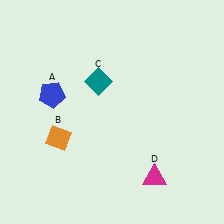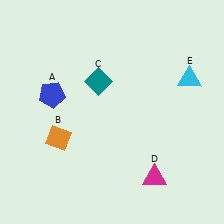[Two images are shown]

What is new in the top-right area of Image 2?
A cyan triangle (E) was added in the top-right area of Image 2.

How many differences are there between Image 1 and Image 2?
There is 1 difference between the two images.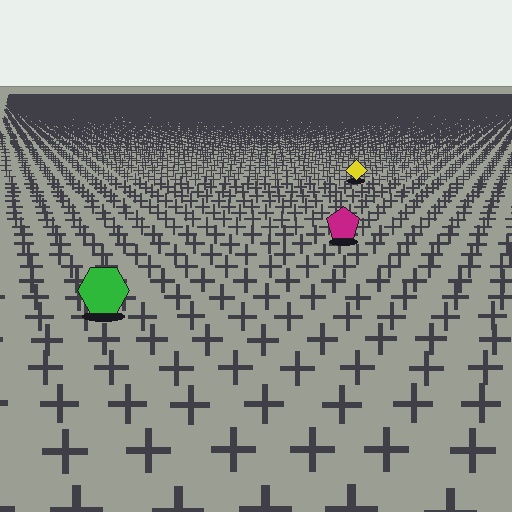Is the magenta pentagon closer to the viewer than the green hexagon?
No. The green hexagon is closer — you can tell from the texture gradient: the ground texture is coarser near it.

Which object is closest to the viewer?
The green hexagon is closest. The texture marks near it are larger and more spread out.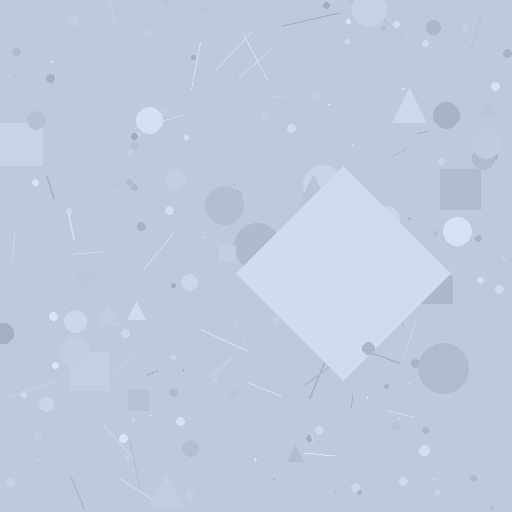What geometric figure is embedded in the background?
A diamond is embedded in the background.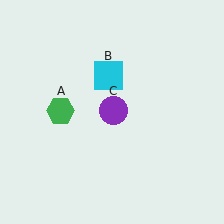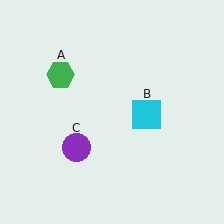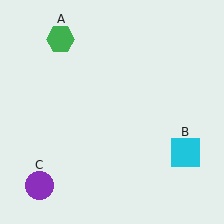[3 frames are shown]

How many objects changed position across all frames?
3 objects changed position: green hexagon (object A), cyan square (object B), purple circle (object C).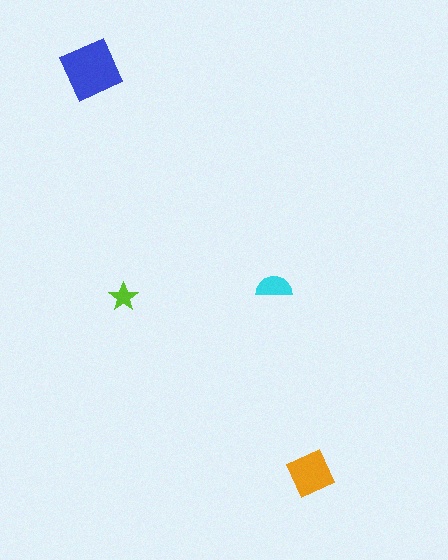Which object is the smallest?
The lime star.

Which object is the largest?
The blue square.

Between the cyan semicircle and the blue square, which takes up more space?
The blue square.